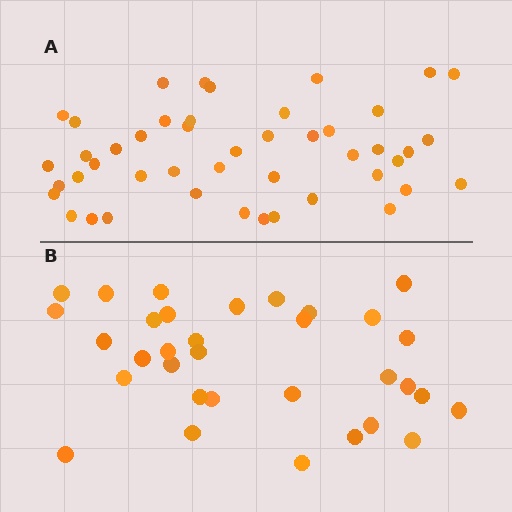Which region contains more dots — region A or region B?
Region A (the top region) has more dots.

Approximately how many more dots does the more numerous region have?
Region A has approximately 15 more dots than region B.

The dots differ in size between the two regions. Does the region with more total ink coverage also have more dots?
No. Region B has more total ink coverage because its dots are larger, but region A actually contains more individual dots. Total area can be misleading — the number of items is what matters here.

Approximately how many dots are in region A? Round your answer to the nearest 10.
About 50 dots. (The exact count is 46, which rounds to 50.)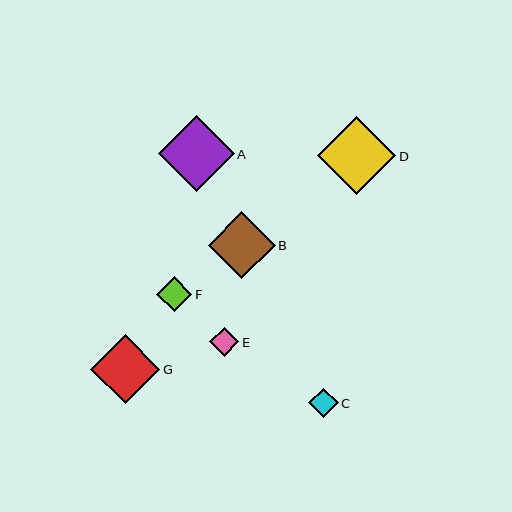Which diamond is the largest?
Diamond D is the largest with a size of approximately 78 pixels.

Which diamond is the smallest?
Diamond E is the smallest with a size of approximately 29 pixels.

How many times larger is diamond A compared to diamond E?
Diamond A is approximately 2.6 times the size of diamond E.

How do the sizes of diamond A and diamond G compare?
Diamond A and diamond G are approximately the same size.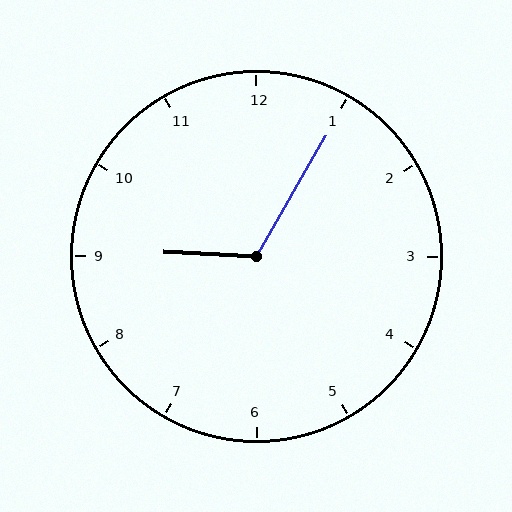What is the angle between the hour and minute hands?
Approximately 118 degrees.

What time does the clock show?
9:05.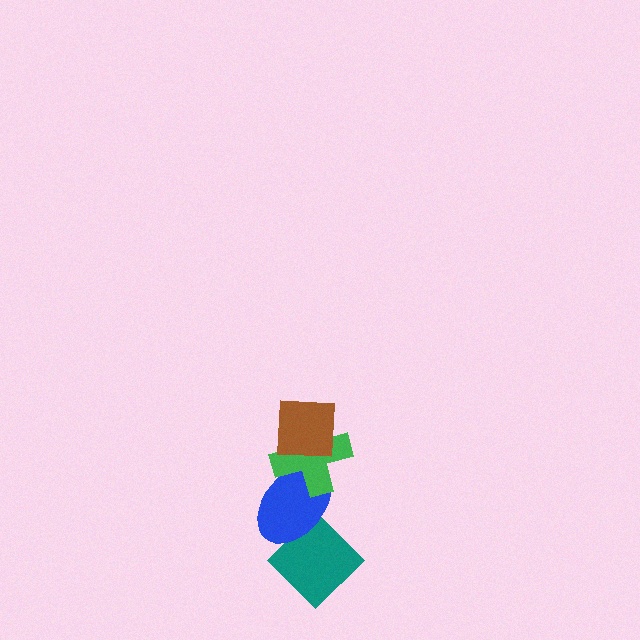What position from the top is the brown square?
The brown square is 1st from the top.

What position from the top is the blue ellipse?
The blue ellipse is 3rd from the top.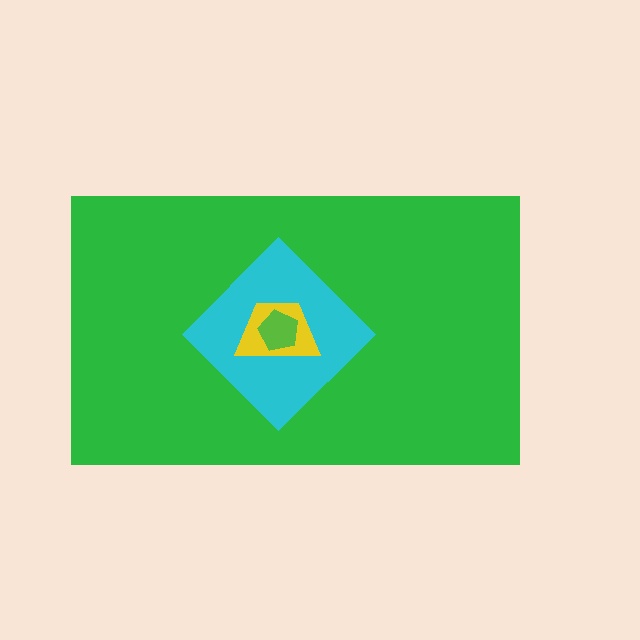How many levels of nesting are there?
4.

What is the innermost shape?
The lime pentagon.